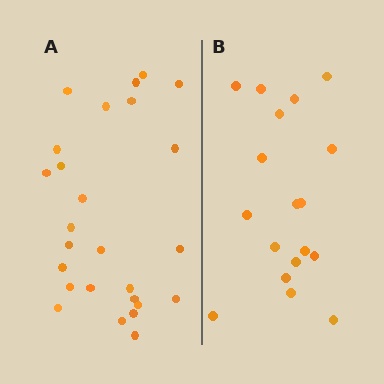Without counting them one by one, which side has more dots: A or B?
Region A (the left region) has more dots.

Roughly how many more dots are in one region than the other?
Region A has roughly 8 or so more dots than region B.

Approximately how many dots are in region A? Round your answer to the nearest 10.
About 30 dots. (The exact count is 26, which rounds to 30.)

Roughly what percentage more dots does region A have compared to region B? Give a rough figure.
About 45% more.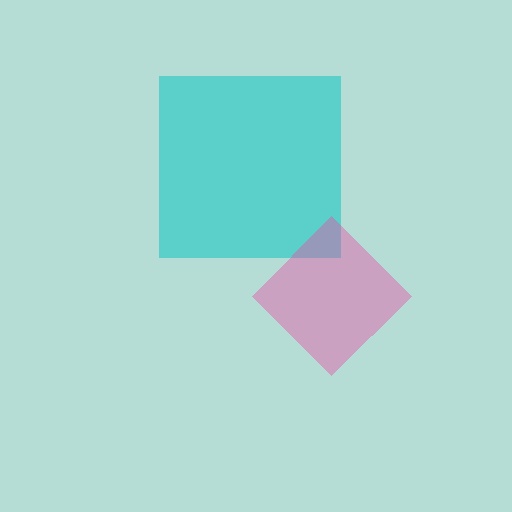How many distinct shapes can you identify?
There are 2 distinct shapes: a cyan square, a pink diamond.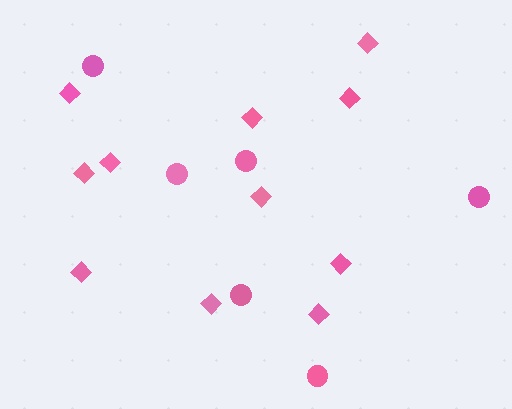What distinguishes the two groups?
There are 2 groups: one group of diamonds (11) and one group of circles (6).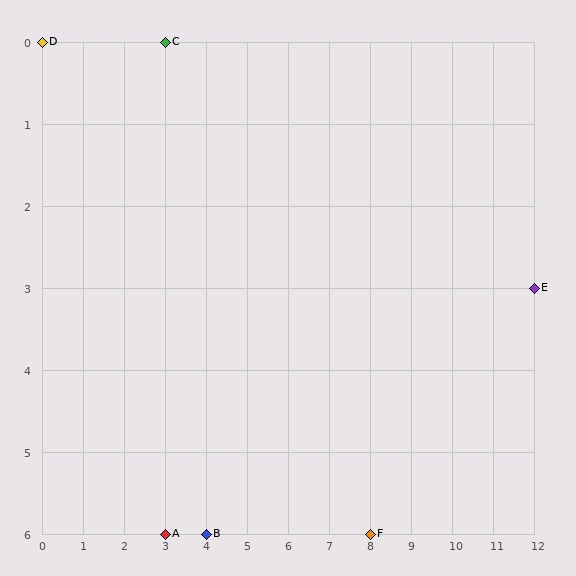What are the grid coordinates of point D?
Point D is at grid coordinates (0, 0).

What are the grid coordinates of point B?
Point B is at grid coordinates (4, 6).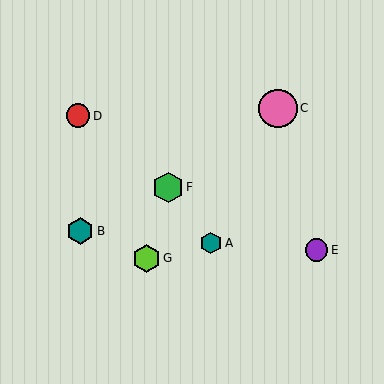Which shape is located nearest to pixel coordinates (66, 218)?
The teal hexagon (labeled B) at (80, 231) is nearest to that location.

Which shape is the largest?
The pink circle (labeled C) is the largest.